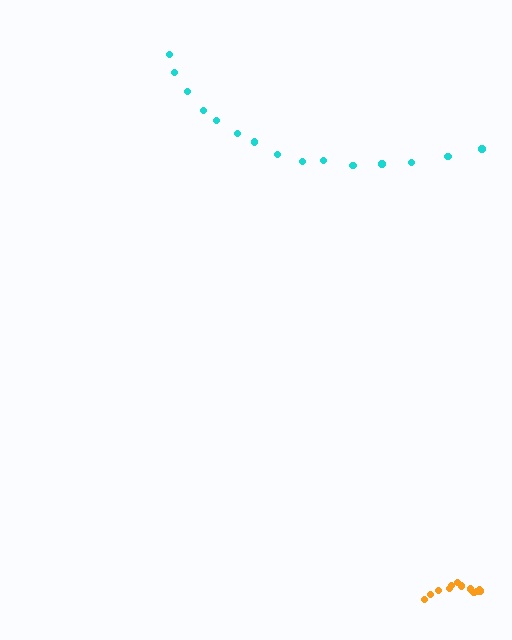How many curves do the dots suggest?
There are 2 distinct paths.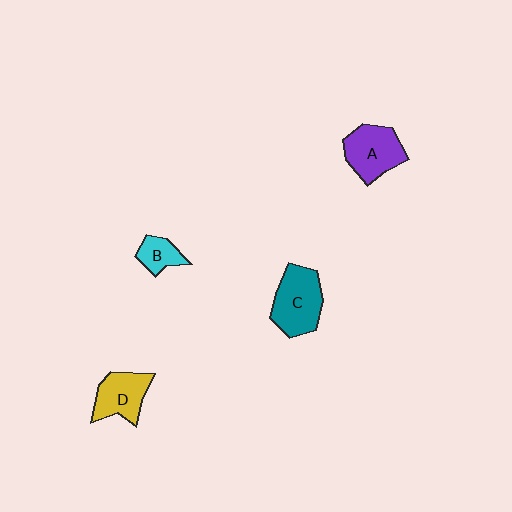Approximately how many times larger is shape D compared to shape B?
Approximately 1.7 times.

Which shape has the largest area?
Shape C (teal).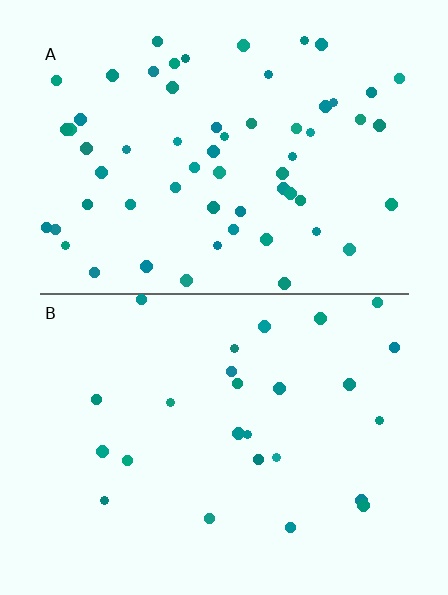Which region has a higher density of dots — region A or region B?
A (the top).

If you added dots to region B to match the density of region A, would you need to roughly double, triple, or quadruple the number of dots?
Approximately double.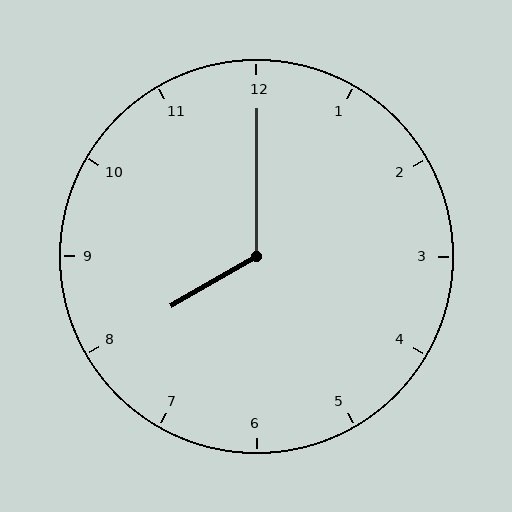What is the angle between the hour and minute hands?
Approximately 120 degrees.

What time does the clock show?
8:00.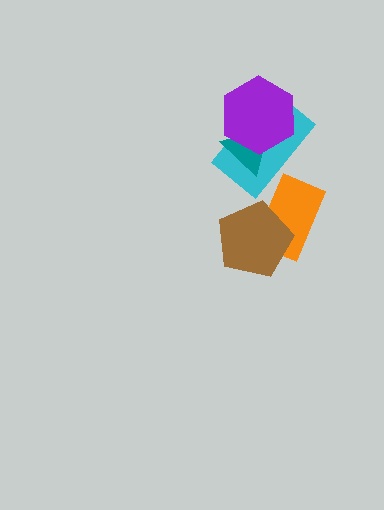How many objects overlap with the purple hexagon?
2 objects overlap with the purple hexagon.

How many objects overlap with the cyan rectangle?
2 objects overlap with the cyan rectangle.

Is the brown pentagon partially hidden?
No, no other shape covers it.